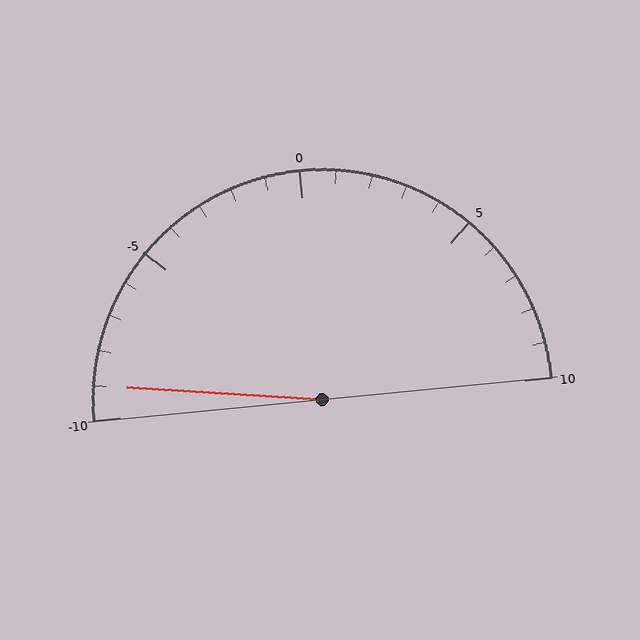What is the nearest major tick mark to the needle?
The nearest major tick mark is -10.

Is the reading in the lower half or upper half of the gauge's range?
The reading is in the lower half of the range (-10 to 10).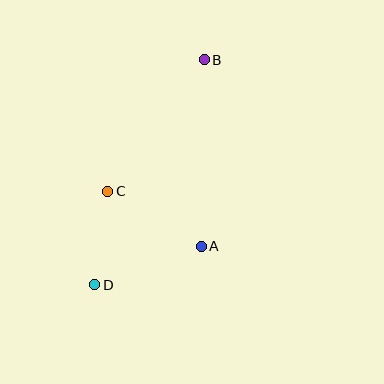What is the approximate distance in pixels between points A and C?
The distance between A and C is approximately 108 pixels.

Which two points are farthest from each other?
Points B and D are farthest from each other.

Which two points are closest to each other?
Points C and D are closest to each other.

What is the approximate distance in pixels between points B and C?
The distance between B and C is approximately 163 pixels.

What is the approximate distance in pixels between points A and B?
The distance between A and B is approximately 186 pixels.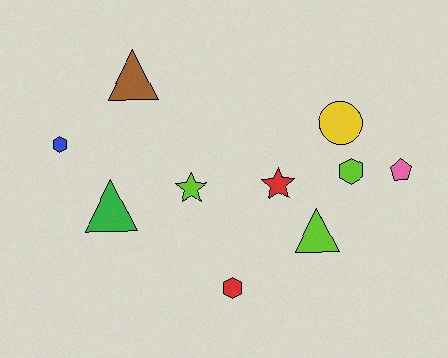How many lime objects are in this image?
There are 3 lime objects.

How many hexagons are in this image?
There are 3 hexagons.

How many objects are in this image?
There are 10 objects.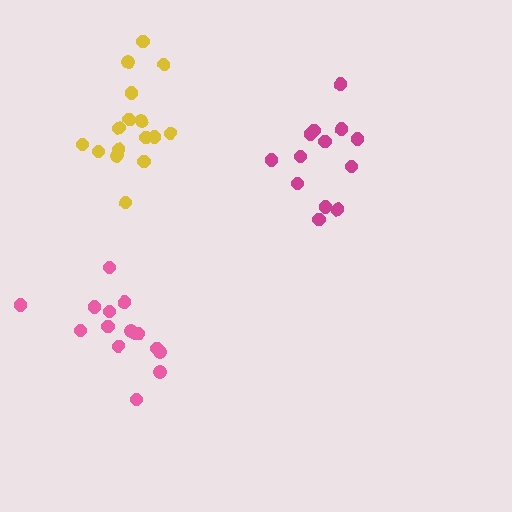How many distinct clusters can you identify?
There are 3 distinct clusters.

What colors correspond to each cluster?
The clusters are colored: yellow, pink, magenta.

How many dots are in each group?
Group 1: 16 dots, Group 2: 15 dots, Group 3: 13 dots (44 total).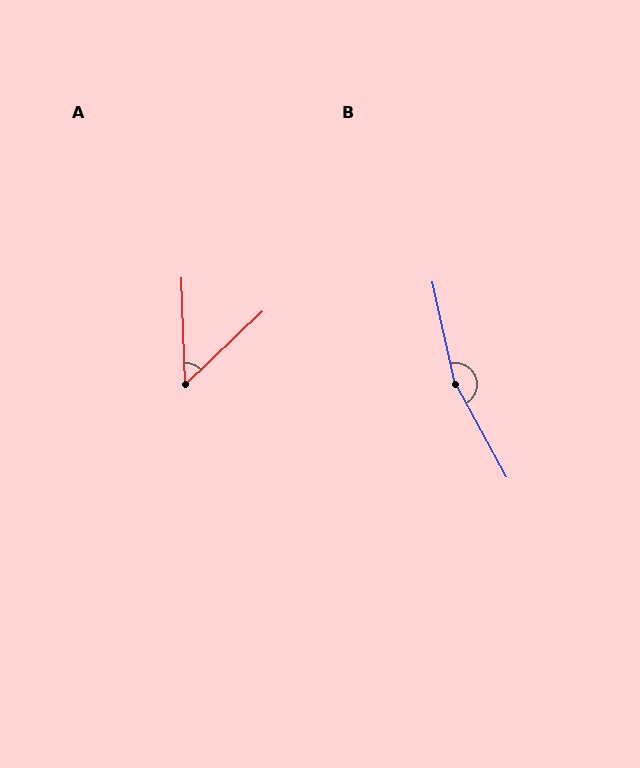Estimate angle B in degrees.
Approximately 164 degrees.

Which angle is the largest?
B, at approximately 164 degrees.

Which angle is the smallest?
A, at approximately 48 degrees.